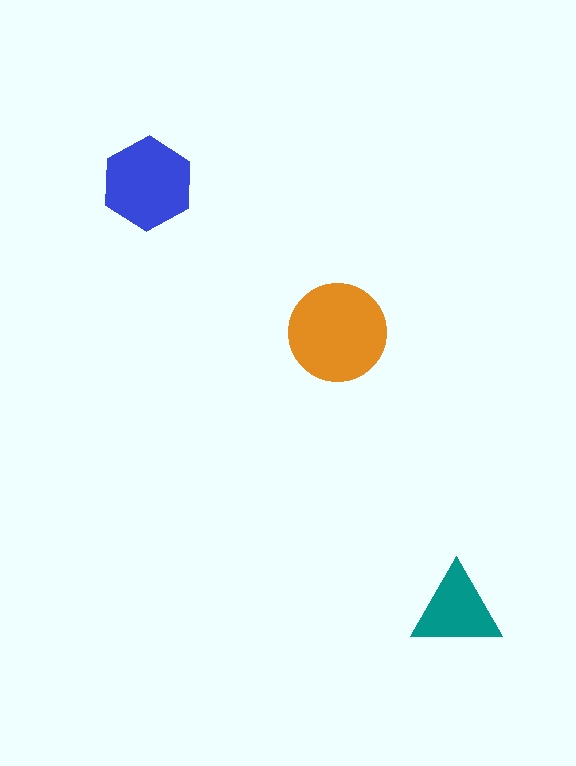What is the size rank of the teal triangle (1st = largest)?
3rd.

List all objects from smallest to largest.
The teal triangle, the blue hexagon, the orange circle.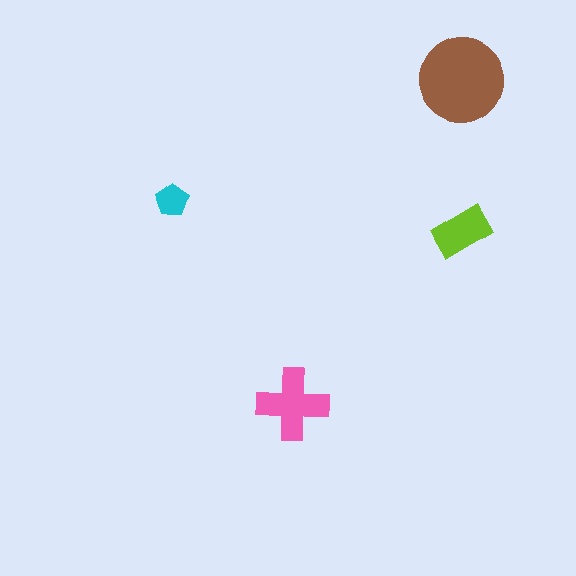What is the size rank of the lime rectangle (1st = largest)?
3rd.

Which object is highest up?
The brown circle is topmost.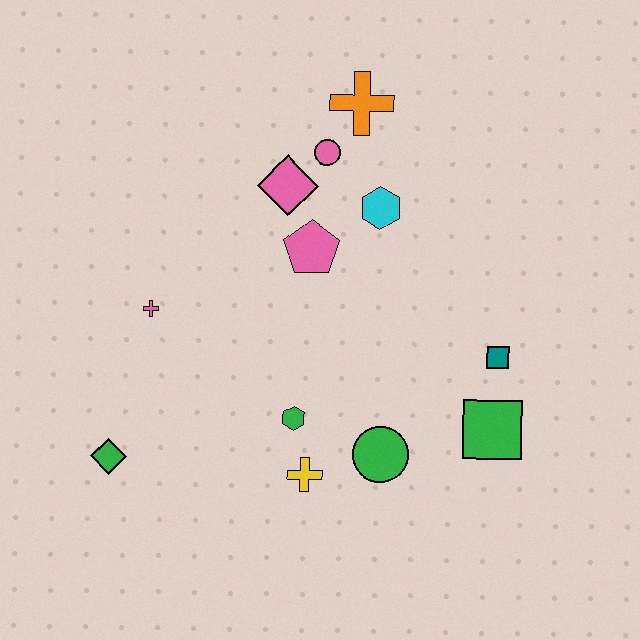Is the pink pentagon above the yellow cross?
Yes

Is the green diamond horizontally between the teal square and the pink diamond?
No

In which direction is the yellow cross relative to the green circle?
The yellow cross is to the left of the green circle.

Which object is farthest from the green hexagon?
The orange cross is farthest from the green hexagon.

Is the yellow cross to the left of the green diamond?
No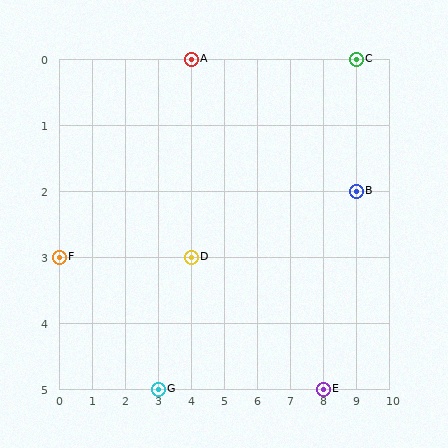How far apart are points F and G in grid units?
Points F and G are 3 columns and 2 rows apart (about 3.6 grid units diagonally).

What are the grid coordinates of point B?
Point B is at grid coordinates (9, 2).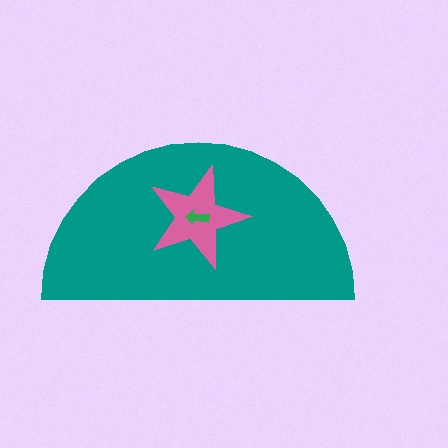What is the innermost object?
The green arrow.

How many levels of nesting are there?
3.